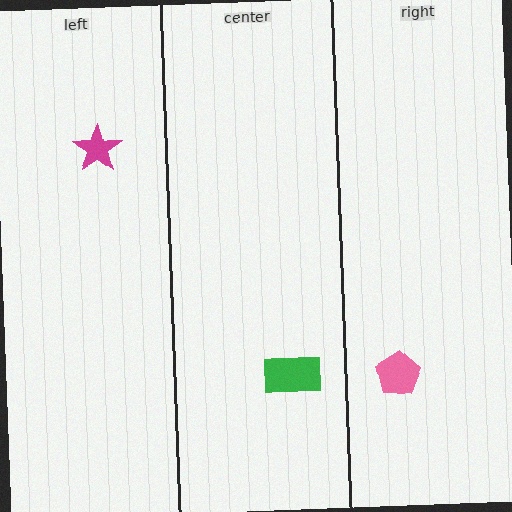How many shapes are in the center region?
1.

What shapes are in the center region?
The green rectangle.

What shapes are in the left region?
The magenta star.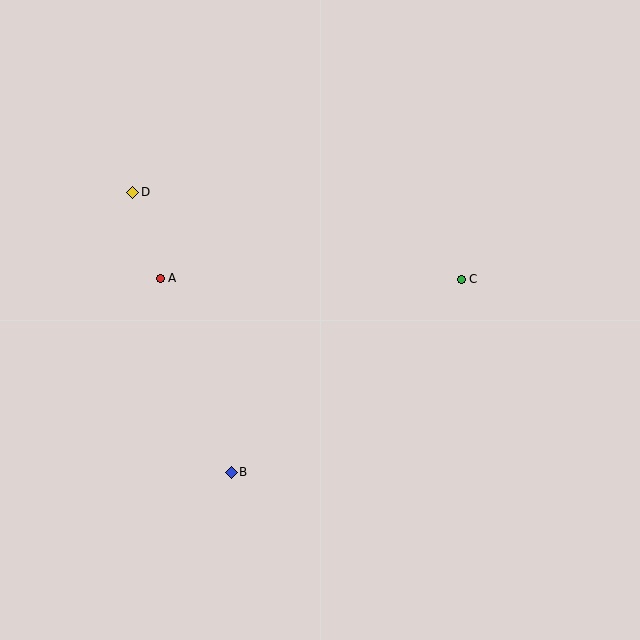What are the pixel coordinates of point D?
Point D is at (133, 192).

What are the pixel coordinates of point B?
Point B is at (231, 472).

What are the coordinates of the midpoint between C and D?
The midpoint between C and D is at (297, 236).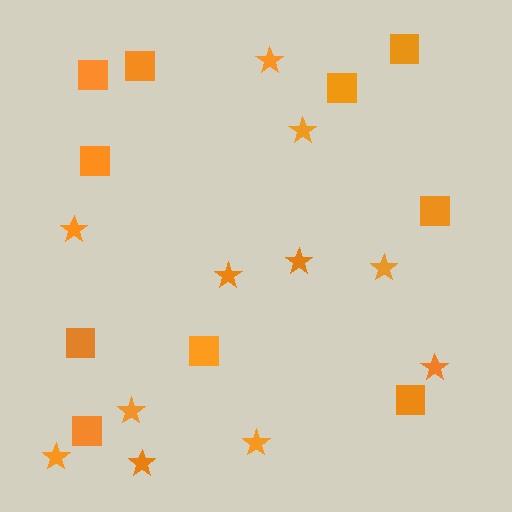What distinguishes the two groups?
There are 2 groups: one group of squares (10) and one group of stars (11).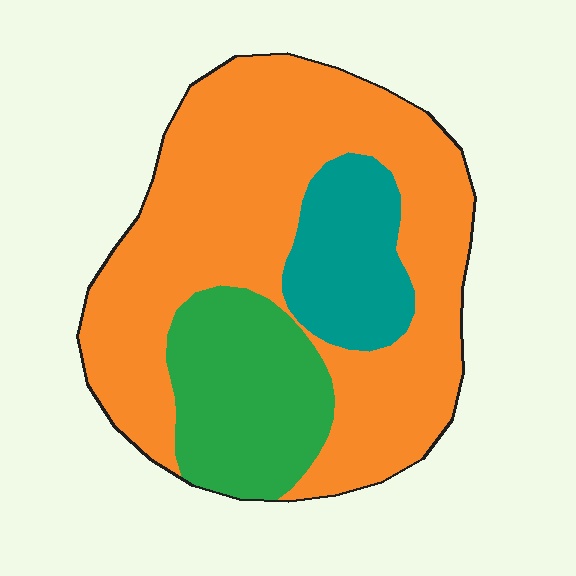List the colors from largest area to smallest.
From largest to smallest: orange, green, teal.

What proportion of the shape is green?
Green takes up about one fifth (1/5) of the shape.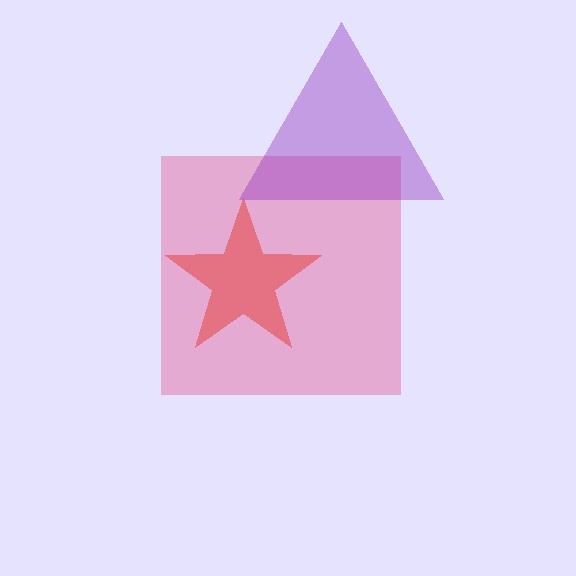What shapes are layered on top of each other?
The layered shapes are: a pink square, a purple triangle, a red star.